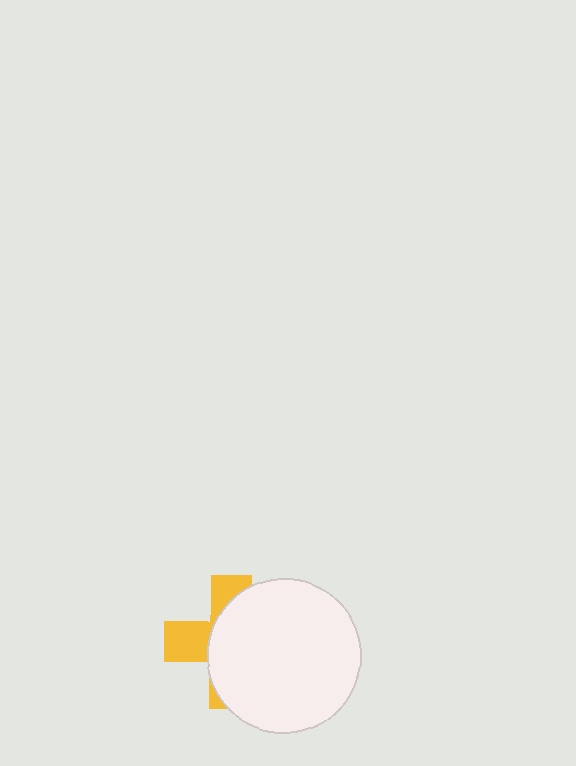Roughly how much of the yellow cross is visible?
A small part of it is visible (roughly 34%).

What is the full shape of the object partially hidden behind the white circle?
The partially hidden object is a yellow cross.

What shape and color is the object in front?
The object in front is a white circle.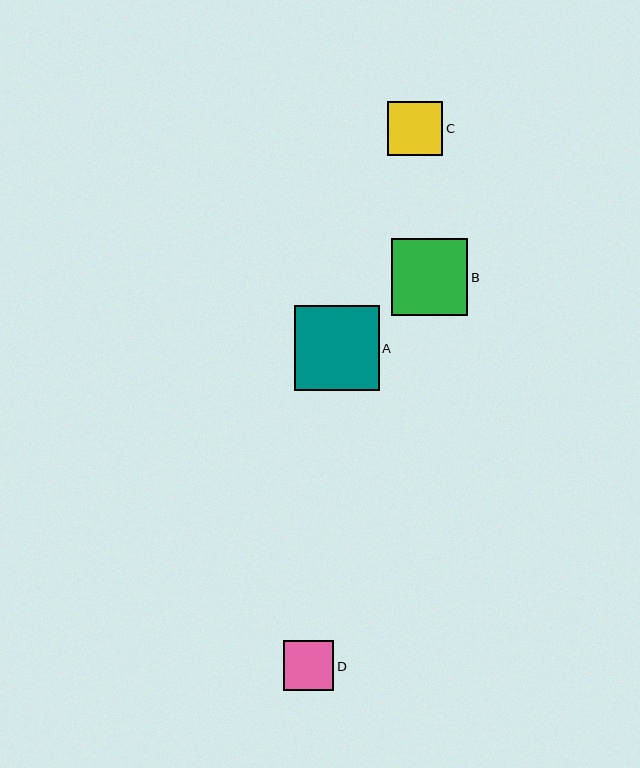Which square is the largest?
Square A is the largest with a size of approximately 85 pixels.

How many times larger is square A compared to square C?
Square A is approximately 1.5 times the size of square C.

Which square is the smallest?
Square D is the smallest with a size of approximately 50 pixels.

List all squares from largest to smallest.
From largest to smallest: A, B, C, D.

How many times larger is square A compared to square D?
Square A is approximately 1.7 times the size of square D.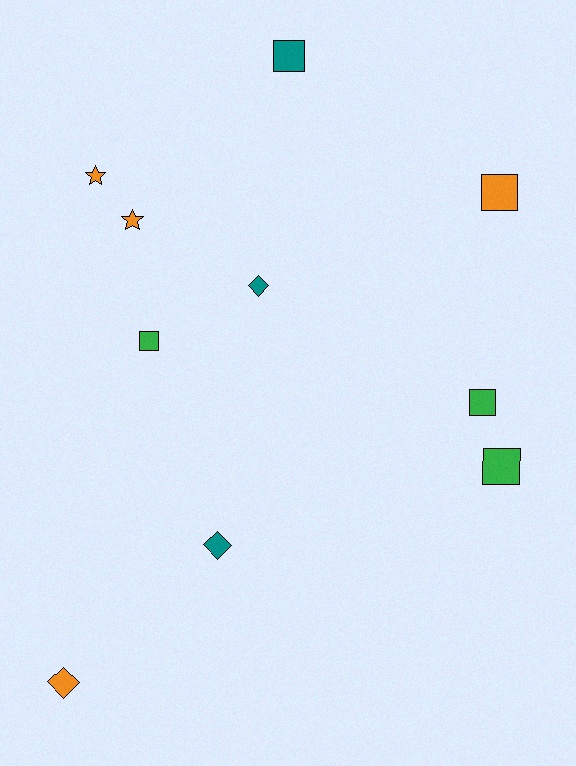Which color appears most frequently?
Orange, with 4 objects.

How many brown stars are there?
There are no brown stars.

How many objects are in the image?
There are 10 objects.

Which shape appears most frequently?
Square, with 5 objects.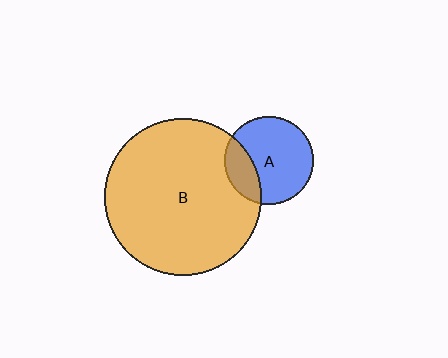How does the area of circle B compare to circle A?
Approximately 3.1 times.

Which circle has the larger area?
Circle B (orange).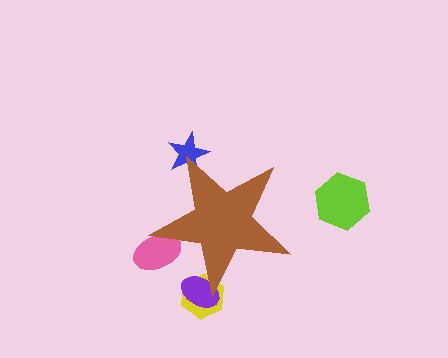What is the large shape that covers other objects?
A brown star.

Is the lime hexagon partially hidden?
No, the lime hexagon is fully visible.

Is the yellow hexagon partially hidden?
Yes, the yellow hexagon is partially hidden behind the brown star.